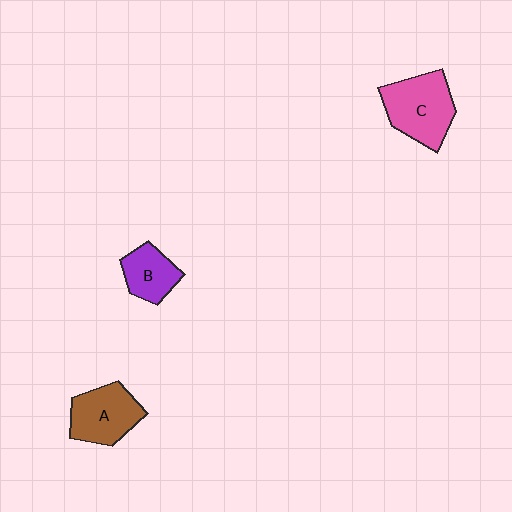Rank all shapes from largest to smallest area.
From largest to smallest: C (pink), A (brown), B (purple).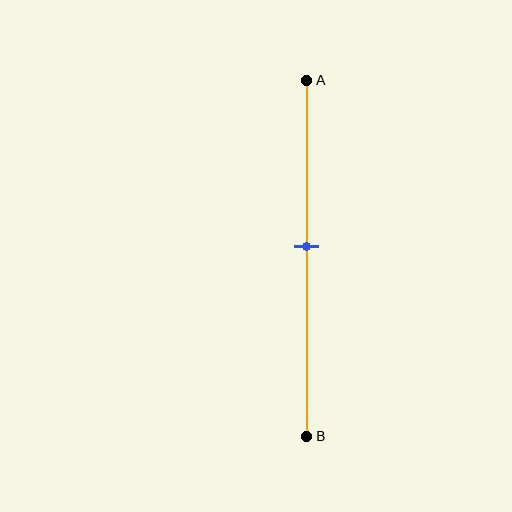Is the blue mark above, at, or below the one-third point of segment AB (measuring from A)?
The blue mark is below the one-third point of segment AB.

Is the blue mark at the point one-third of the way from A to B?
No, the mark is at about 45% from A, not at the 33% one-third point.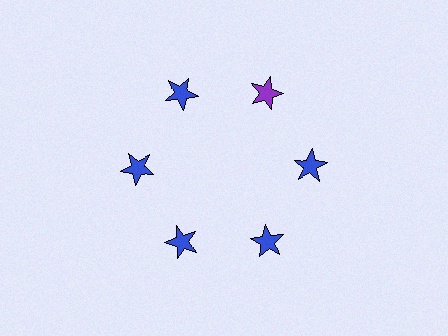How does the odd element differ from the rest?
It has a different color: purple instead of blue.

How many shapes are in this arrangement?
There are 6 shapes arranged in a ring pattern.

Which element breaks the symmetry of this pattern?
The purple star at roughly the 1 o'clock position breaks the symmetry. All other shapes are blue stars.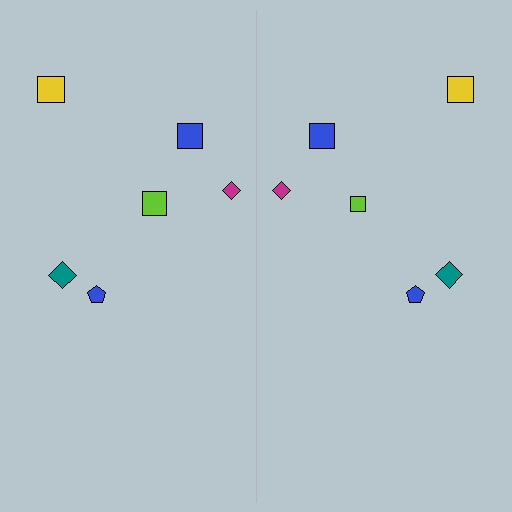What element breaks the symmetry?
The lime square on the right side has a different size than its mirror counterpart.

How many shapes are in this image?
There are 12 shapes in this image.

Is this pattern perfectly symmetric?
No, the pattern is not perfectly symmetric. The lime square on the right side has a different size than its mirror counterpart.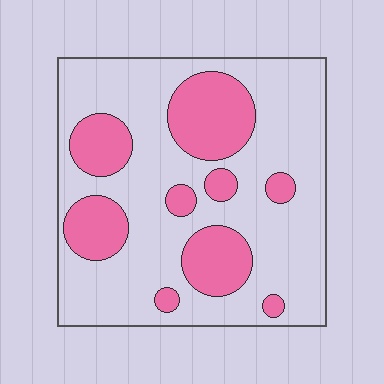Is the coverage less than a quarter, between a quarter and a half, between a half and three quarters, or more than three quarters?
Between a quarter and a half.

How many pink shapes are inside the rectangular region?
9.